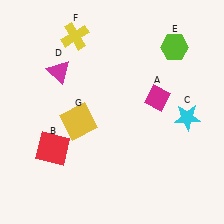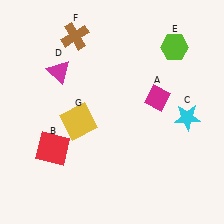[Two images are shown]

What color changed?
The cross (F) changed from yellow in Image 1 to brown in Image 2.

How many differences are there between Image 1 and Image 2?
There is 1 difference between the two images.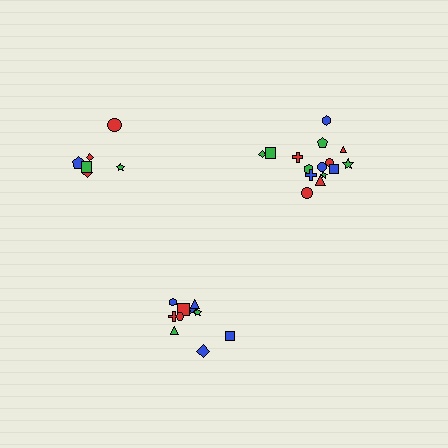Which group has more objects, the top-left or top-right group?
The top-right group.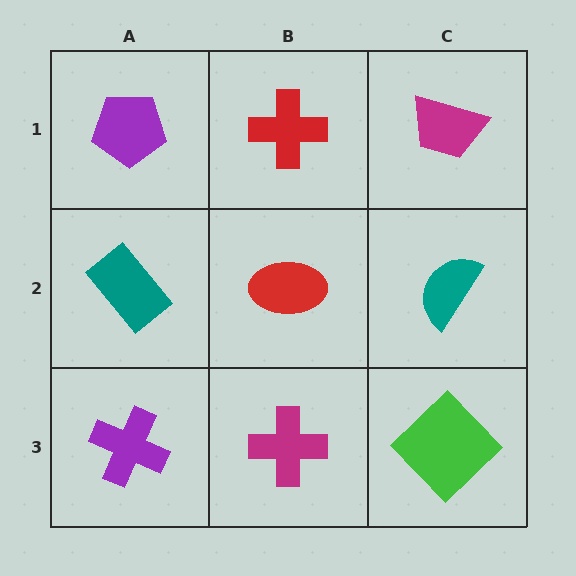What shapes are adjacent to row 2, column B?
A red cross (row 1, column B), a magenta cross (row 3, column B), a teal rectangle (row 2, column A), a teal semicircle (row 2, column C).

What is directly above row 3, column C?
A teal semicircle.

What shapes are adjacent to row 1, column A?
A teal rectangle (row 2, column A), a red cross (row 1, column B).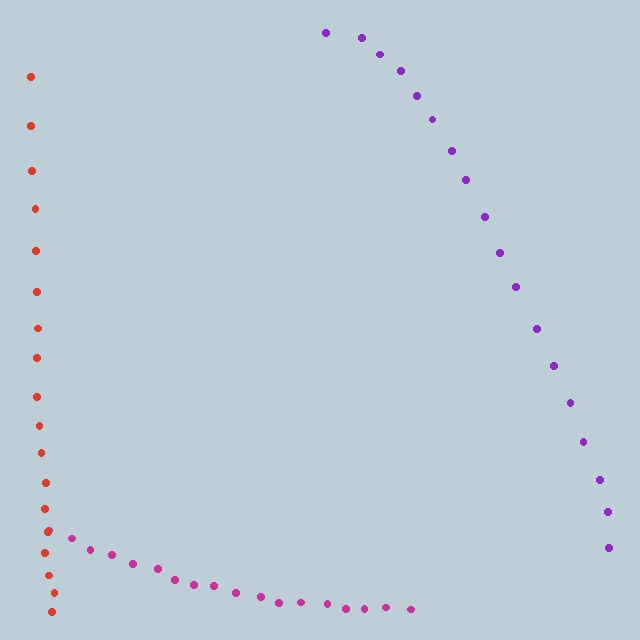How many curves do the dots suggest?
There are 3 distinct paths.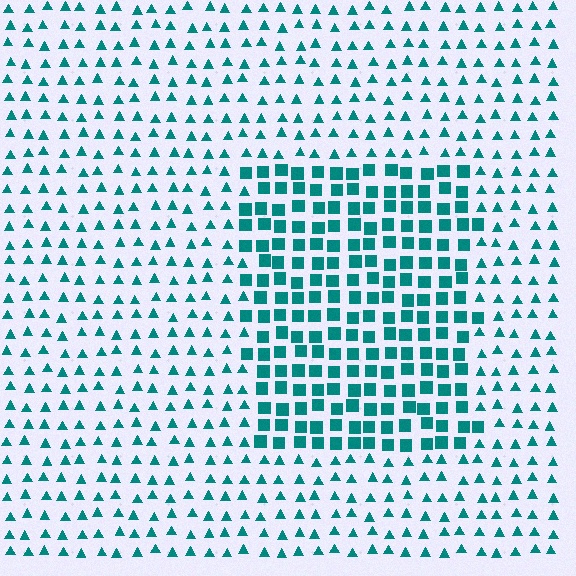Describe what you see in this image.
The image is filled with small teal elements arranged in a uniform grid. A rectangle-shaped region contains squares, while the surrounding area contains triangles. The boundary is defined purely by the change in element shape.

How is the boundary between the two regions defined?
The boundary is defined by a change in element shape: squares inside vs. triangles outside. All elements share the same color and spacing.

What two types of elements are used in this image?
The image uses squares inside the rectangle region and triangles outside it.